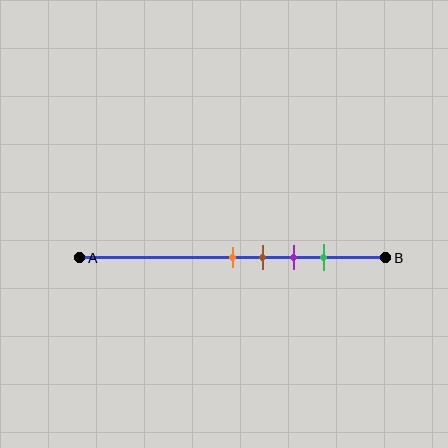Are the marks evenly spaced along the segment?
Yes, the marks are approximately evenly spaced.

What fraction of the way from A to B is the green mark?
The green mark is approximately 80% (0.8) of the way from A to B.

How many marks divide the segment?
There are 4 marks dividing the segment.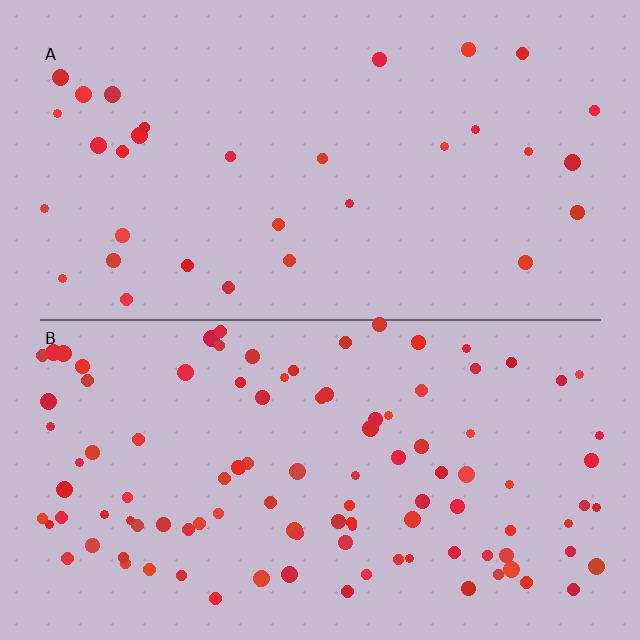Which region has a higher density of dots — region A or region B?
B (the bottom).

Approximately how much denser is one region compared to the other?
Approximately 3.1× — region B over region A.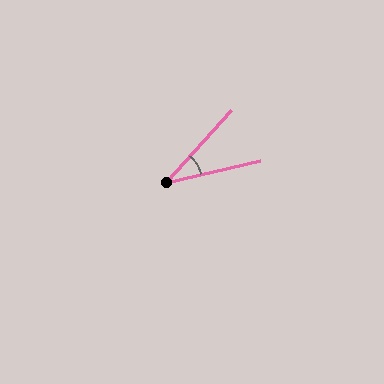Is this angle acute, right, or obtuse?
It is acute.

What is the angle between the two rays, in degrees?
Approximately 35 degrees.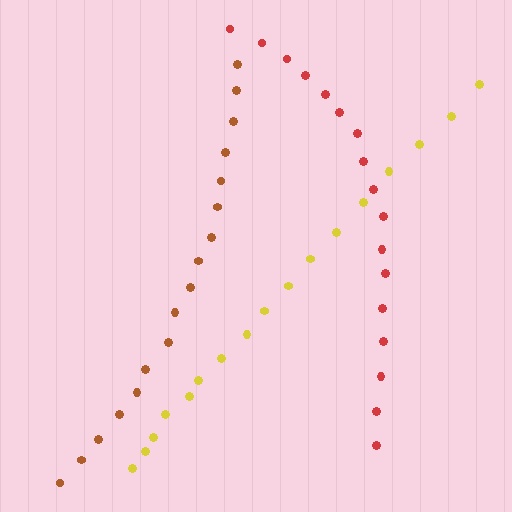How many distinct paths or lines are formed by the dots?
There are 3 distinct paths.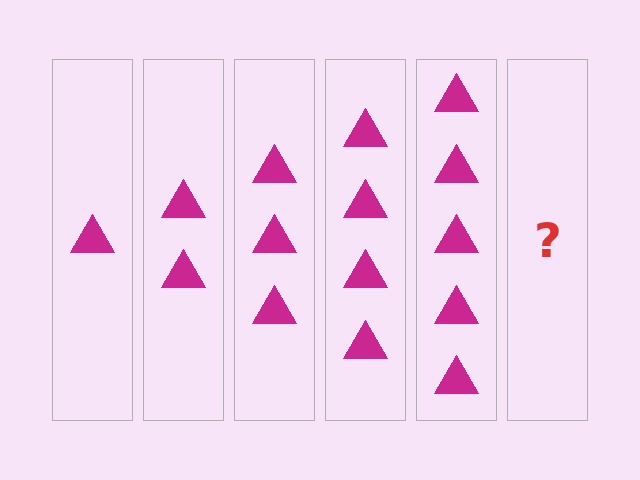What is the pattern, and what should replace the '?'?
The pattern is that each step adds one more triangle. The '?' should be 6 triangles.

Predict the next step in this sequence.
The next step is 6 triangles.